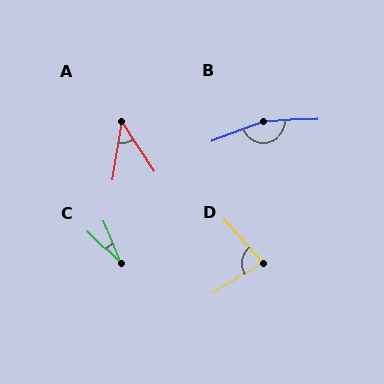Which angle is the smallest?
C, at approximately 24 degrees.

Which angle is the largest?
B, at approximately 161 degrees.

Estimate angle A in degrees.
Approximately 42 degrees.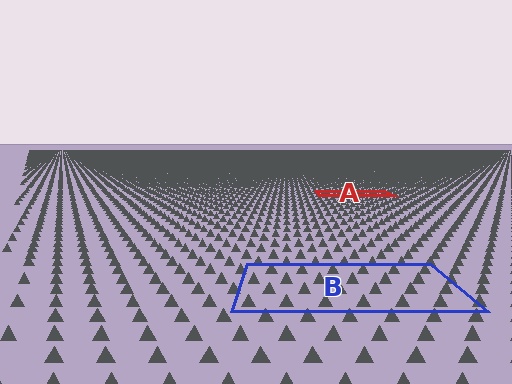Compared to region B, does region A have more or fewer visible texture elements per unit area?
Region A has more texture elements per unit area — they are packed more densely because it is farther away.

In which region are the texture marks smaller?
The texture marks are smaller in region A, because it is farther away.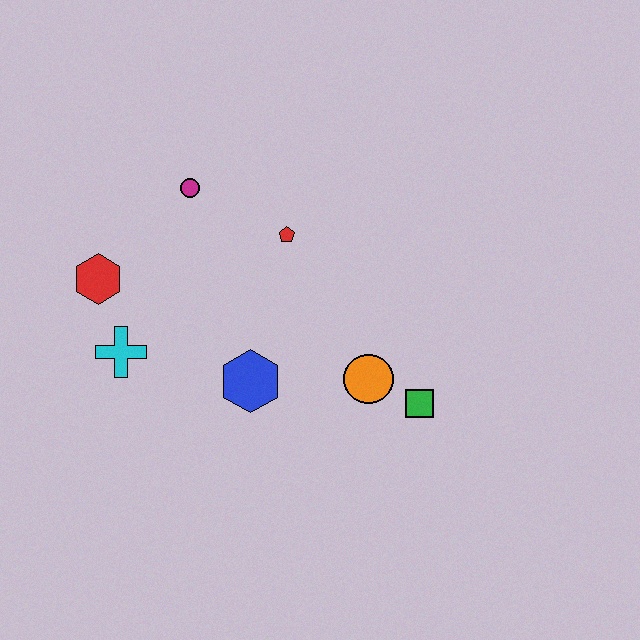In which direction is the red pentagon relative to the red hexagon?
The red pentagon is to the right of the red hexagon.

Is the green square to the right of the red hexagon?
Yes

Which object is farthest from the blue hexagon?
The magenta circle is farthest from the blue hexagon.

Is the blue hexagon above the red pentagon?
No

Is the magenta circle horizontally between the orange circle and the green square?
No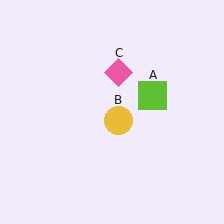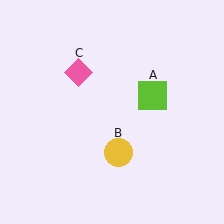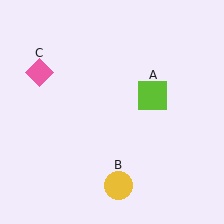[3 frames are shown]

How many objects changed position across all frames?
2 objects changed position: yellow circle (object B), pink diamond (object C).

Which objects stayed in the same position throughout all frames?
Lime square (object A) remained stationary.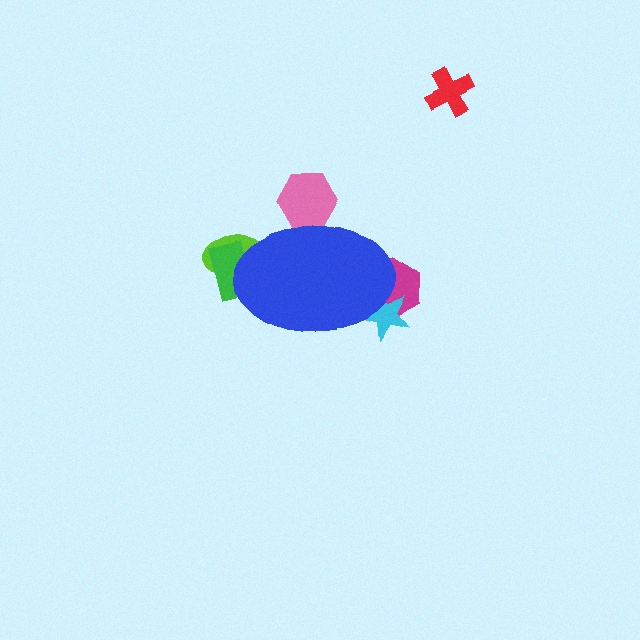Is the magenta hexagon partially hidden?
Yes, the magenta hexagon is partially hidden behind the blue ellipse.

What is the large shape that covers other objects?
A blue ellipse.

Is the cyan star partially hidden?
Yes, the cyan star is partially hidden behind the blue ellipse.